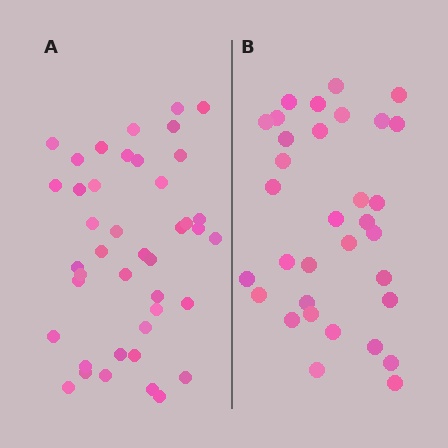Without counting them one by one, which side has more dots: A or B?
Region A (the left region) has more dots.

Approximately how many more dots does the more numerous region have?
Region A has roughly 8 or so more dots than region B.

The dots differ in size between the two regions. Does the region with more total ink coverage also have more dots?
No. Region B has more total ink coverage because its dots are larger, but region A actually contains more individual dots. Total area can be misleading — the number of items is what matters here.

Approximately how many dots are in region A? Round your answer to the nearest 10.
About 40 dots. (The exact count is 42, which rounds to 40.)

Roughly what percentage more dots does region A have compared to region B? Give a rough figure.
About 25% more.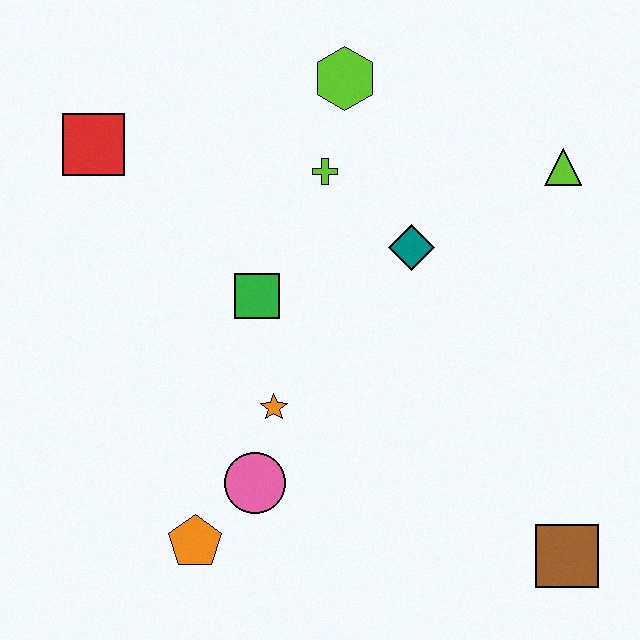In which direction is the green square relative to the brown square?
The green square is to the left of the brown square.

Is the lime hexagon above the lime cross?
Yes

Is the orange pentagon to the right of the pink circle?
No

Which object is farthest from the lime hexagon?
The brown square is farthest from the lime hexagon.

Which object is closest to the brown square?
The pink circle is closest to the brown square.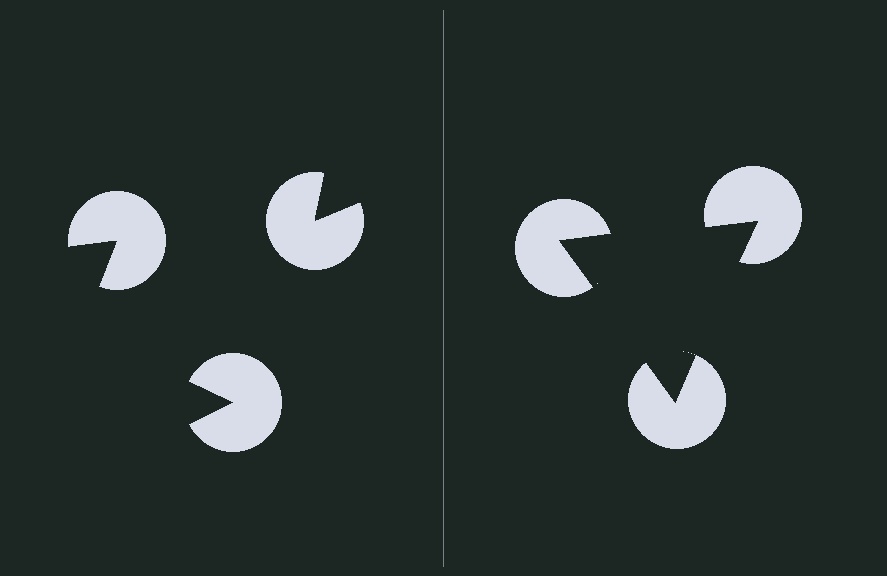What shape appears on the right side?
An illusory triangle.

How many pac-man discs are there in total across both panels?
6 — 3 on each side.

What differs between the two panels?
The pac-man discs are positioned identically on both sides; only the wedge orientations differ. On the right they align to a triangle; on the left they are misaligned.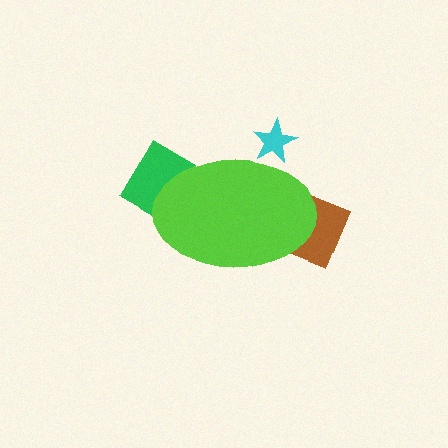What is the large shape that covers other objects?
A lime ellipse.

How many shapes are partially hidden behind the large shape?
3 shapes are partially hidden.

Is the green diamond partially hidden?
Yes, the green diamond is partially hidden behind the lime ellipse.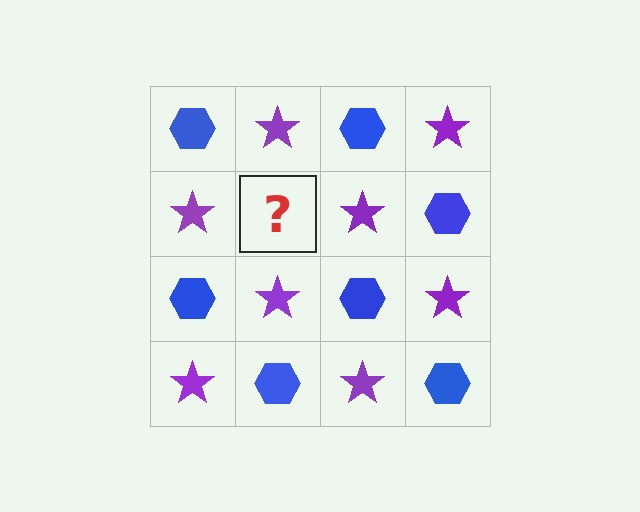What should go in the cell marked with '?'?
The missing cell should contain a blue hexagon.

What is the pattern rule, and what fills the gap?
The rule is that it alternates blue hexagon and purple star in a checkerboard pattern. The gap should be filled with a blue hexagon.